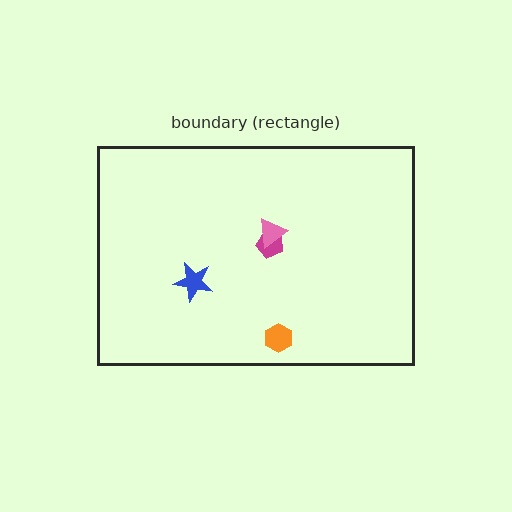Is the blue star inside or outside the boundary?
Inside.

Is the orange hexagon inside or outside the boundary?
Inside.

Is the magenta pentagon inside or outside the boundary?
Inside.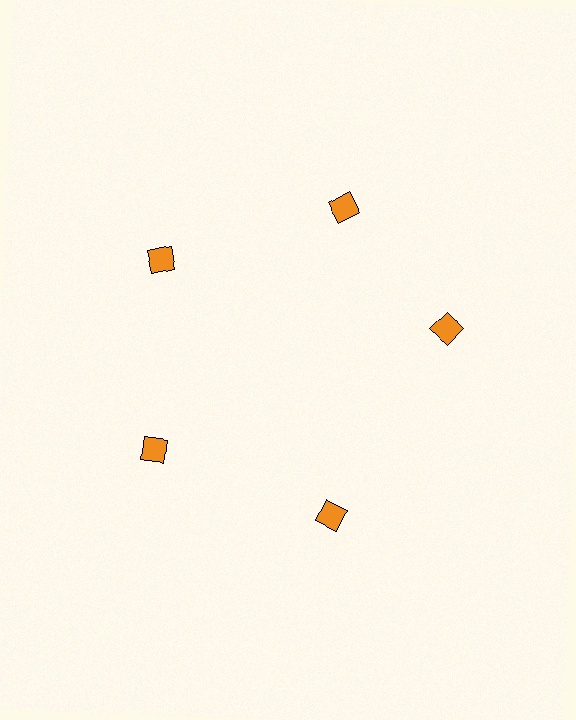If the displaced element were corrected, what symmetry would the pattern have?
It would have 5-fold rotational symmetry — the pattern would map onto itself every 72 degrees.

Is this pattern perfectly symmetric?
No. The 5 orange squares are arranged in a ring, but one element near the 3 o'clock position is rotated out of alignment along the ring, breaking the 5-fold rotational symmetry.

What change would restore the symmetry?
The symmetry would be restored by rotating it back into even spacing with its neighbors so that all 5 squares sit at equal angles and equal distance from the center.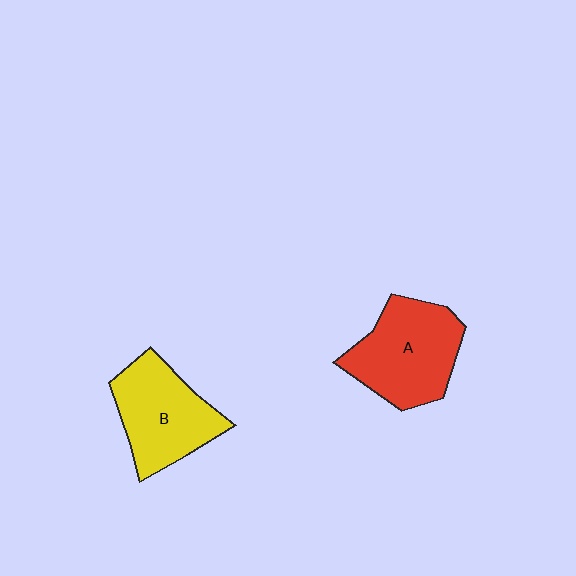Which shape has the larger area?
Shape A (red).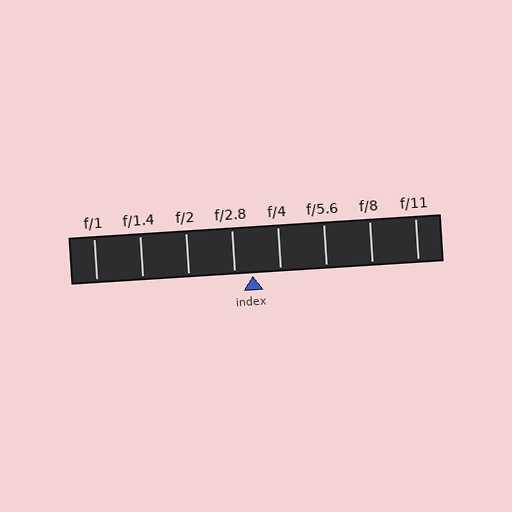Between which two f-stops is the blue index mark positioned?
The index mark is between f/2.8 and f/4.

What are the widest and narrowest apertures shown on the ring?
The widest aperture shown is f/1 and the narrowest is f/11.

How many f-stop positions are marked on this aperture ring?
There are 8 f-stop positions marked.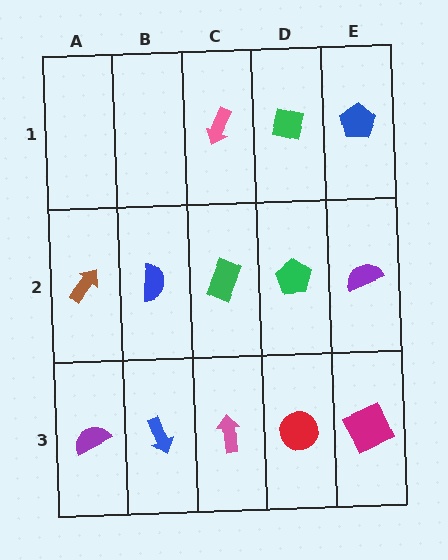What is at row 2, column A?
A brown arrow.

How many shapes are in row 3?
5 shapes.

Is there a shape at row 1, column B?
No, that cell is empty.